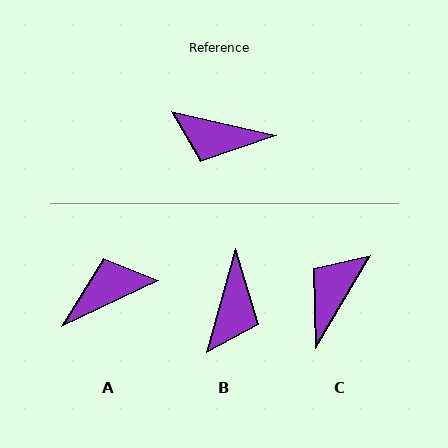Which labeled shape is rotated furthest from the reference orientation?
A, about 141 degrees away.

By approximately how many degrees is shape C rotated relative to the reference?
Approximately 107 degrees clockwise.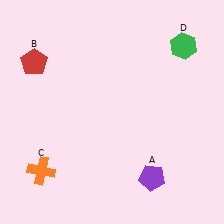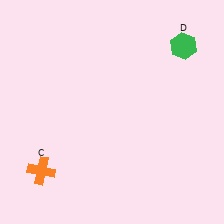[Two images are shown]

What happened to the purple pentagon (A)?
The purple pentagon (A) was removed in Image 2. It was in the bottom-right area of Image 1.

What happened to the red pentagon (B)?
The red pentagon (B) was removed in Image 2. It was in the top-left area of Image 1.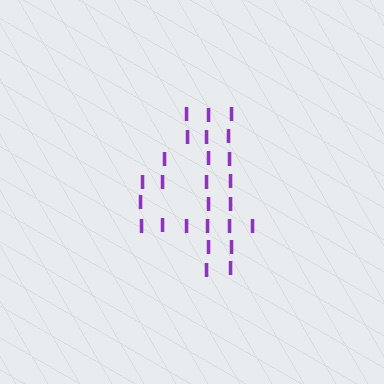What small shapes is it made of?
It is made of small letter I's.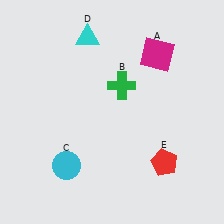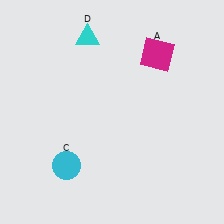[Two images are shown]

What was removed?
The green cross (B), the red pentagon (E) were removed in Image 2.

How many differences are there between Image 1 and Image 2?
There are 2 differences between the two images.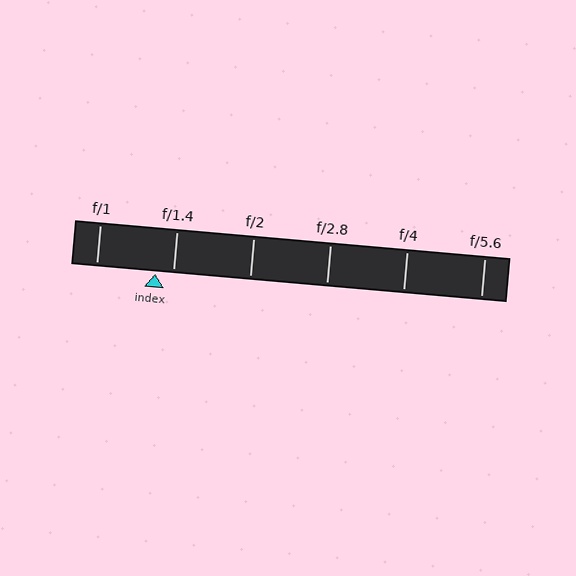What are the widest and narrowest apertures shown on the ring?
The widest aperture shown is f/1 and the narrowest is f/5.6.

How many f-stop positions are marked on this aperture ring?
There are 6 f-stop positions marked.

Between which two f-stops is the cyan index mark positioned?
The index mark is between f/1 and f/1.4.